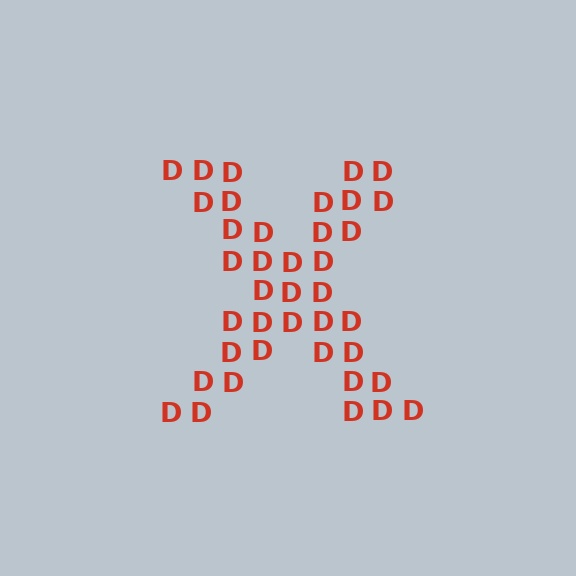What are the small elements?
The small elements are letter D's.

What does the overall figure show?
The overall figure shows the letter X.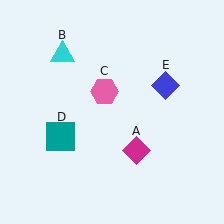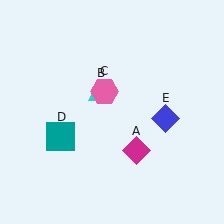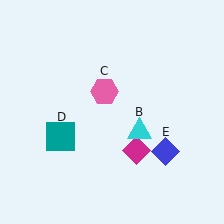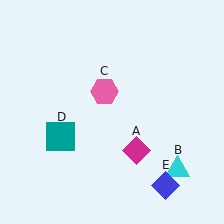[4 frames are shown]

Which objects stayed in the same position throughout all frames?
Magenta diamond (object A) and pink hexagon (object C) and teal square (object D) remained stationary.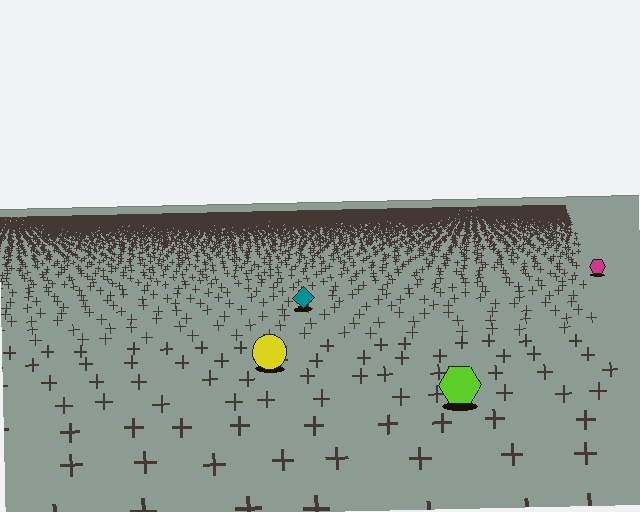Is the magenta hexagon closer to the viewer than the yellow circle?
No. The yellow circle is closer — you can tell from the texture gradient: the ground texture is coarser near it.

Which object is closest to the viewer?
The lime hexagon is closest. The texture marks near it are larger and more spread out.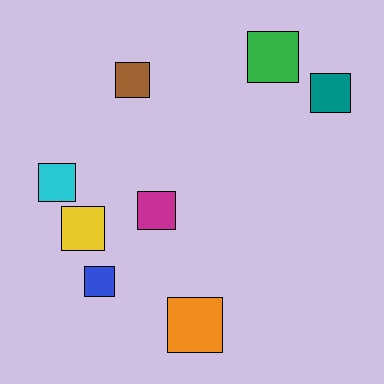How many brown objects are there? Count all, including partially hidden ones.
There is 1 brown object.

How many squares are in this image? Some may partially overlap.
There are 8 squares.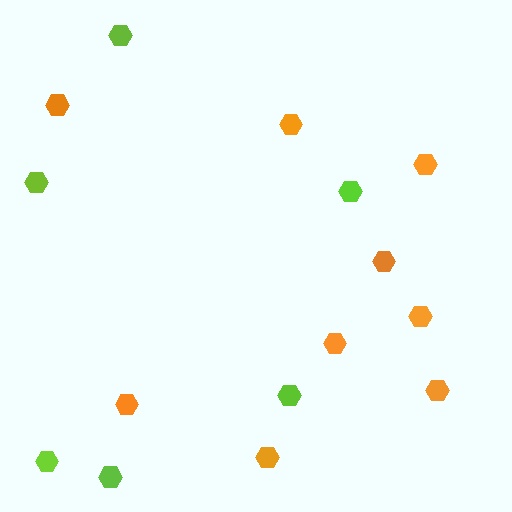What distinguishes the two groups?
There are 2 groups: one group of lime hexagons (6) and one group of orange hexagons (9).